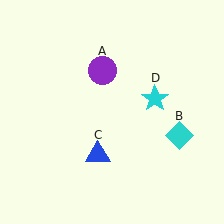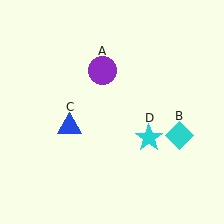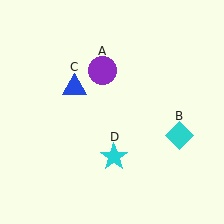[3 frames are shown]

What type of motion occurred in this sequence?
The blue triangle (object C), cyan star (object D) rotated clockwise around the center of the scene.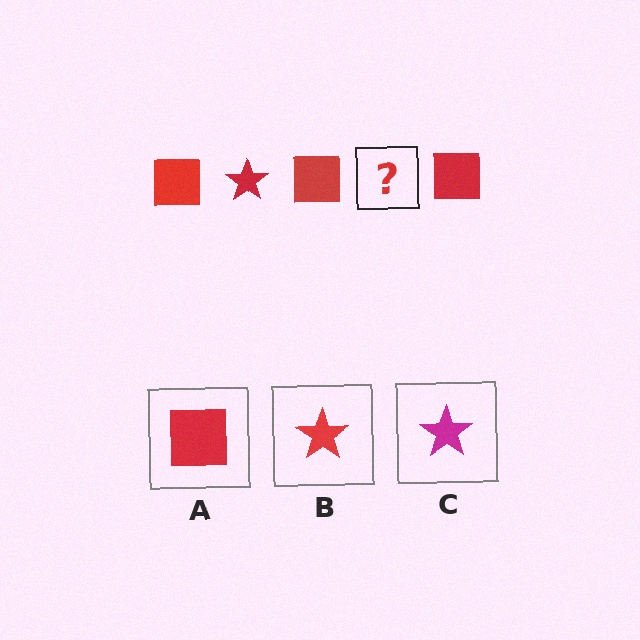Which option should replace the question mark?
Option B.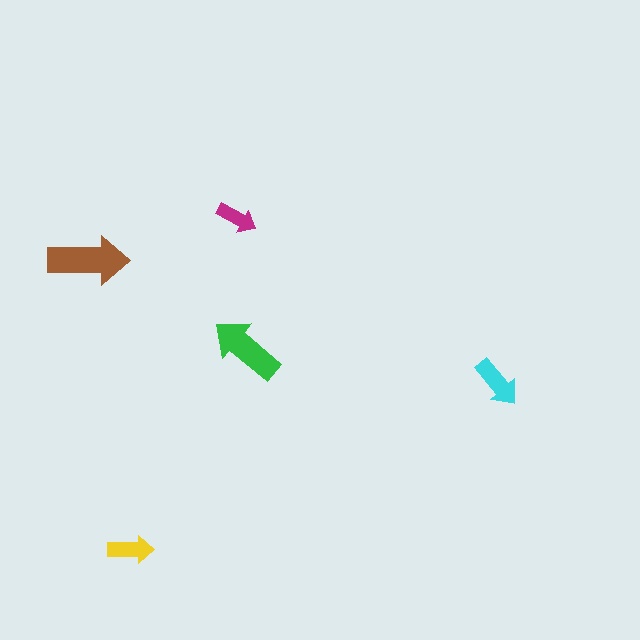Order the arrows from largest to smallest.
the brown one, the green one, the cyan one, the yellow one, the magenta one.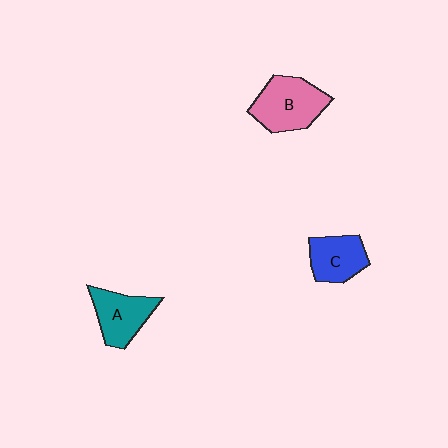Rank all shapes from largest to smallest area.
From largest to smallest: B (pink), A (teal), C (blue).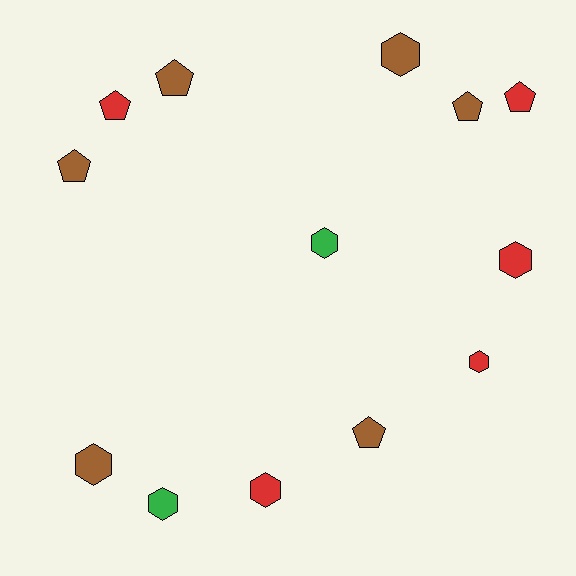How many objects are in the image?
There are 13 objects.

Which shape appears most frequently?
Hexagon, with 7 objects.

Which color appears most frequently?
Brown, with 6 objects.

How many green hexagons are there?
There are 2 green hexagons.